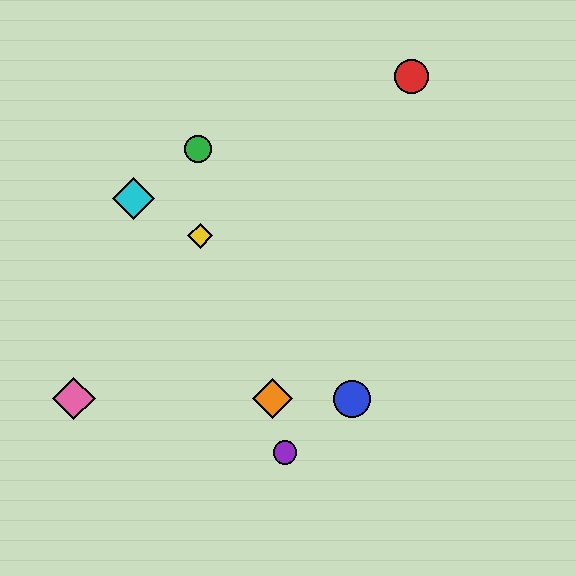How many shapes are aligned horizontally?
3 shapes (the blue circle, the orange diamond, the pink diamond) are aligned horizontally.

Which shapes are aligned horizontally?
The blue circle, the orange diamond, the pink diamond are aligned horizontally.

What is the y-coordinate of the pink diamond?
The pink diamond is at y≈399.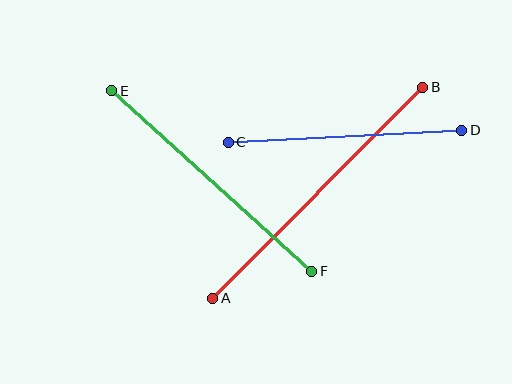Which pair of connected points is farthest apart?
Points A and B are farthest apart.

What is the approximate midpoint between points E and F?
The midpoint is at approximately (212, 181) pixels.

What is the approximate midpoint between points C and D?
The midpoint is at approximately (345, 136) pixels.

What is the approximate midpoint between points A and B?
The midpoint is at approximately (318, 193) pixels.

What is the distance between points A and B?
The distance is approximately 298 pixels.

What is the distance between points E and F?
The distance is approximately 270 pixels.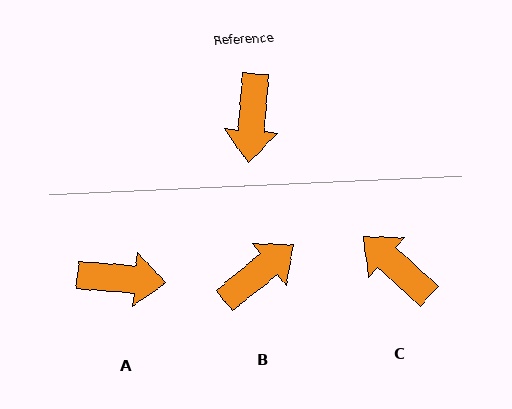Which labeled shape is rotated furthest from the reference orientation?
B, about 133 degrees away.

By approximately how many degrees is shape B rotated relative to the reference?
Approximately 133 degrees counter-clockwise.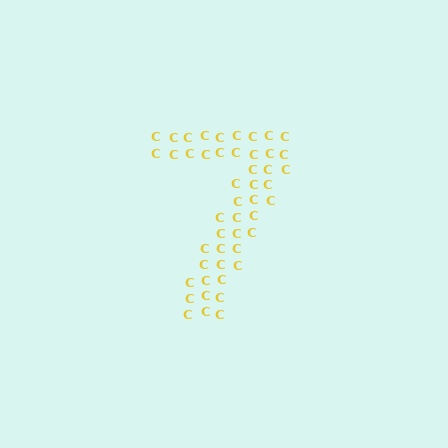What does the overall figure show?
The overall figure shows the digit 7.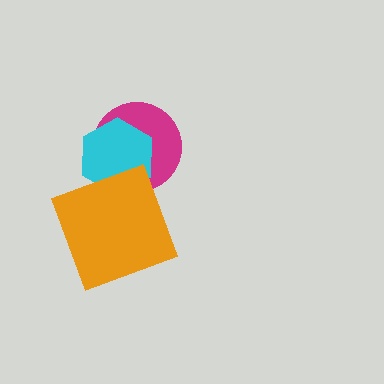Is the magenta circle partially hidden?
Yes, it is partially covered by another shape.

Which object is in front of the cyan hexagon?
The orange square is in front of the cyan hexagon.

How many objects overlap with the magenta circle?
2 objects overlap with the magenta circle.